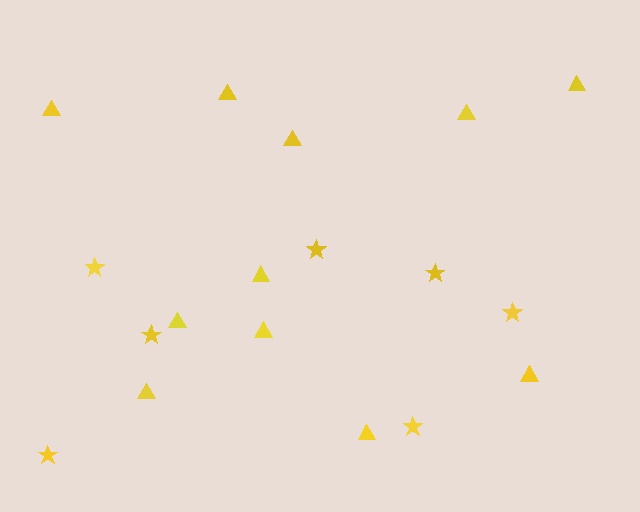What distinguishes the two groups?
There are 2 groups: one group of stars (7) and one group of triangles (11).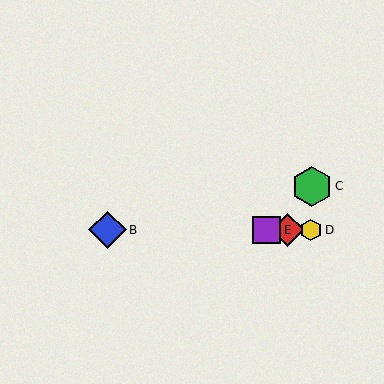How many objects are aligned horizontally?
4 objects (A, B, D, E) are aligned horizontally.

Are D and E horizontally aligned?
Yes, both are at y≈230.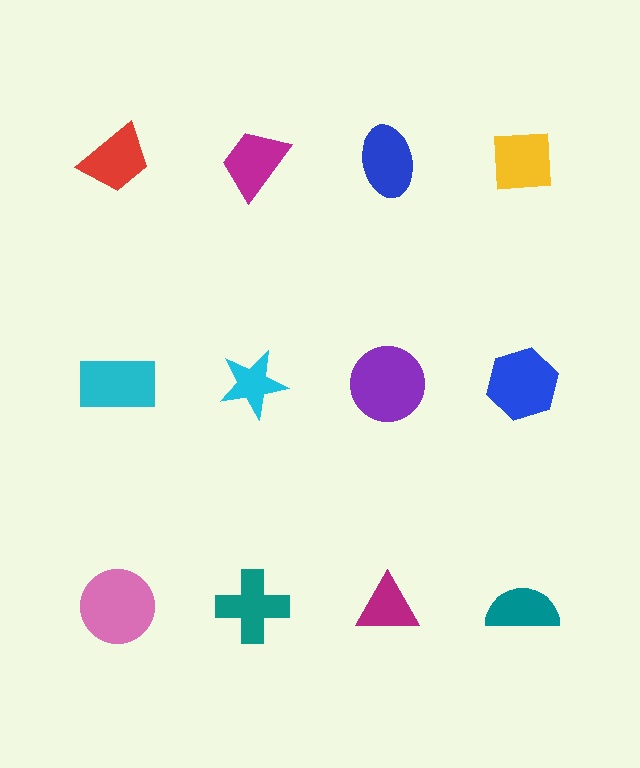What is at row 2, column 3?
A purple circle.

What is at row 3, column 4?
A teal semicircle.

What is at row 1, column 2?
A magenta trapezoid.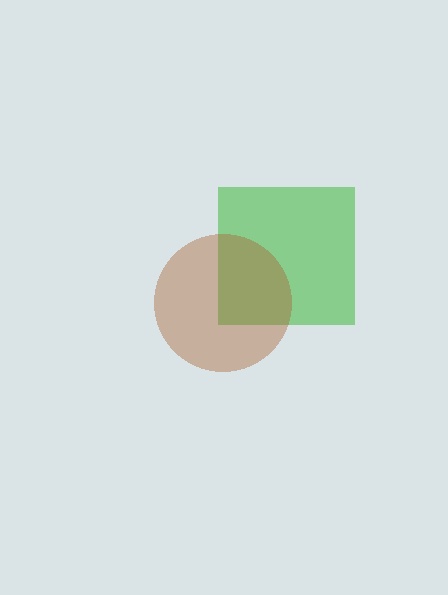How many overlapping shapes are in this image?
There are 2 overlapping shapes in the image.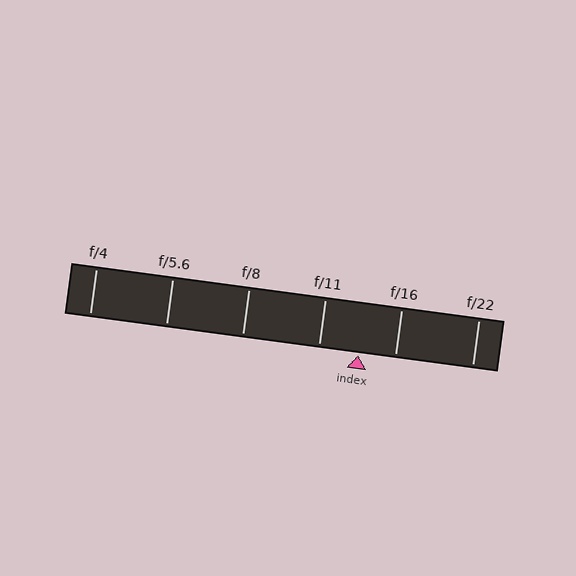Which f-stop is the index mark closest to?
The index mark is closest to f/16.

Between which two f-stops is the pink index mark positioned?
The index mark is between f/11 and f/16.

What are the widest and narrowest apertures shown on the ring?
The widest aperture shown is f/4 and the narrowest is f/22.